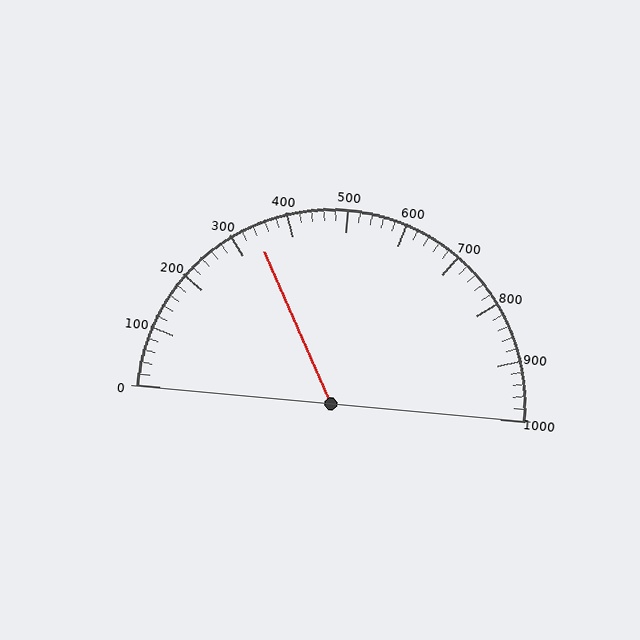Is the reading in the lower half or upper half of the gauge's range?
The reading is in the lower half of the range (0 to 1000).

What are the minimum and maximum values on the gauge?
The gauge ranges from 0 to 1000.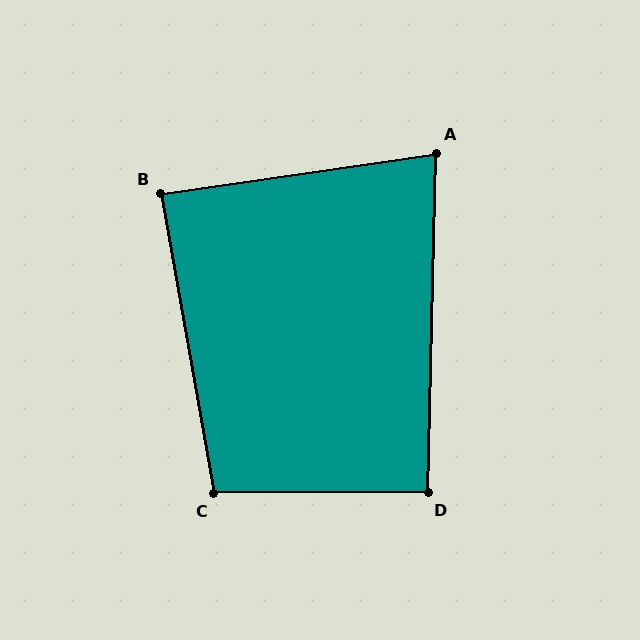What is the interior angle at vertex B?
Approximately 88 degrees (approximately right).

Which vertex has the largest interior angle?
C, at approximately 100 degrees.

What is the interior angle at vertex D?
Approximately 92 degrees (approximately right).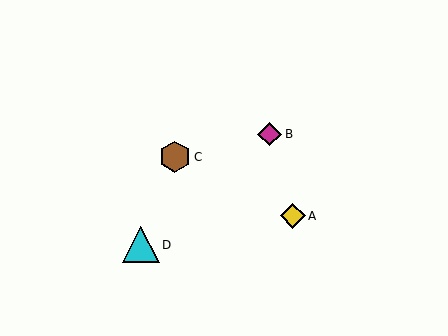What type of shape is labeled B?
Shape B is a magenta diamond.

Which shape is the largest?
The cyan triangle (labeled D) is the largest.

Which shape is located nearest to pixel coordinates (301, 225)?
The yellow diamond (labeled A) at (293, 216) is nearest to that location.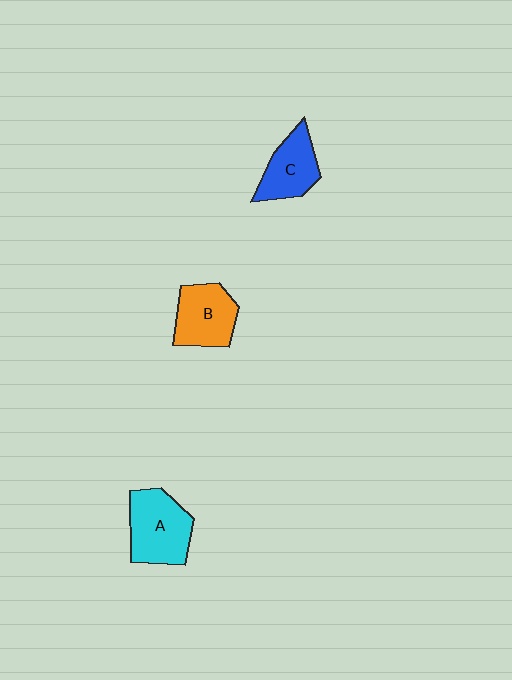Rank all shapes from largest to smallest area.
From largest to smallest: A (cyan), B (orange), C (blue).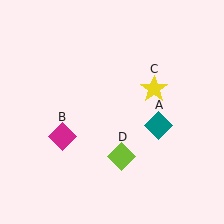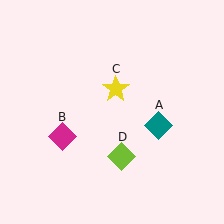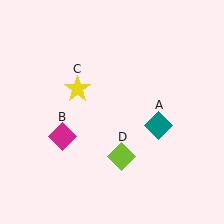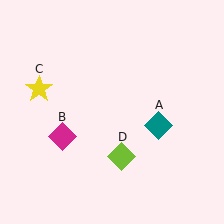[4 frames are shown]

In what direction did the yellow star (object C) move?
The yellow star (object C) moved left.